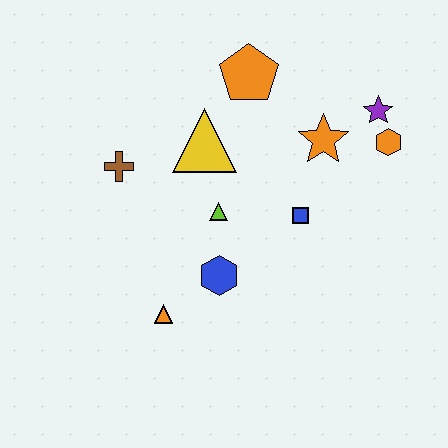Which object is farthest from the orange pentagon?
The orange triangle is farthest from the orange pentagon.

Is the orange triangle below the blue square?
Yes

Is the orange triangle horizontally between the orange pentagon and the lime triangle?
No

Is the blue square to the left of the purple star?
Yes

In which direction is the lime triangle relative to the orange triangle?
The lime triangle is above the orange triangle.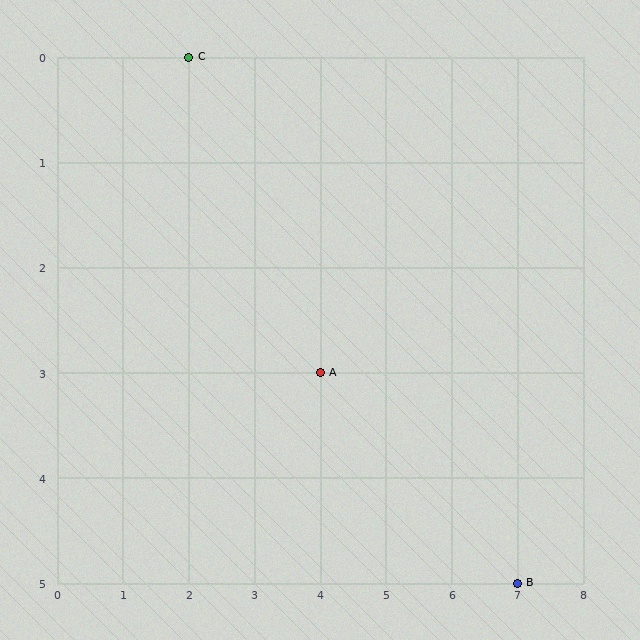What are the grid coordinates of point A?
Point A is at grid coordinates (4, 3).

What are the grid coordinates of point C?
Point C is at grid coordinates (2, 0).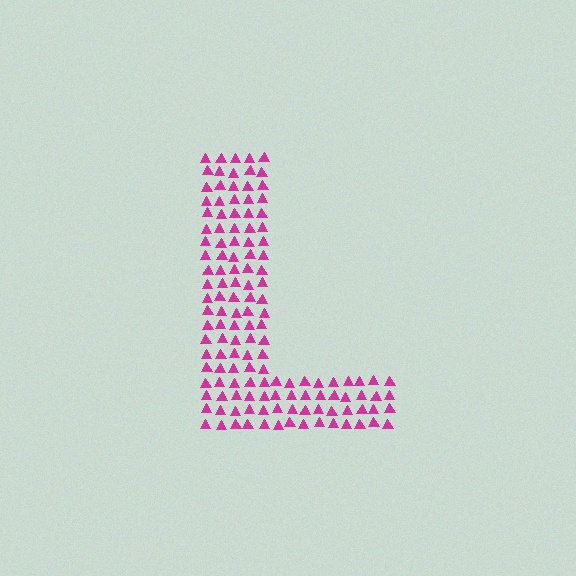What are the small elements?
The small elements are triangles.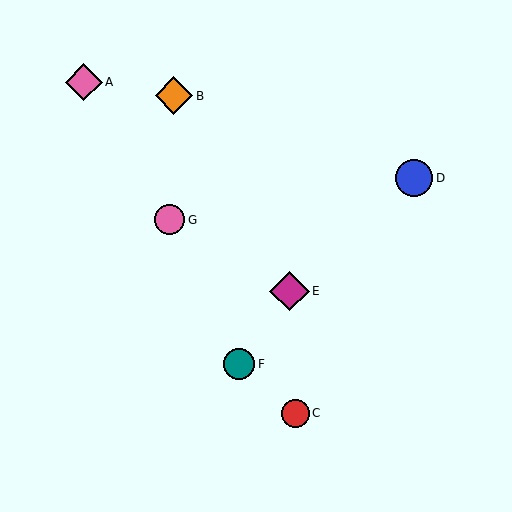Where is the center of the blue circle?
The center of the blue circle is at (414, 178).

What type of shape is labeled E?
Shape E is a magenta diamond.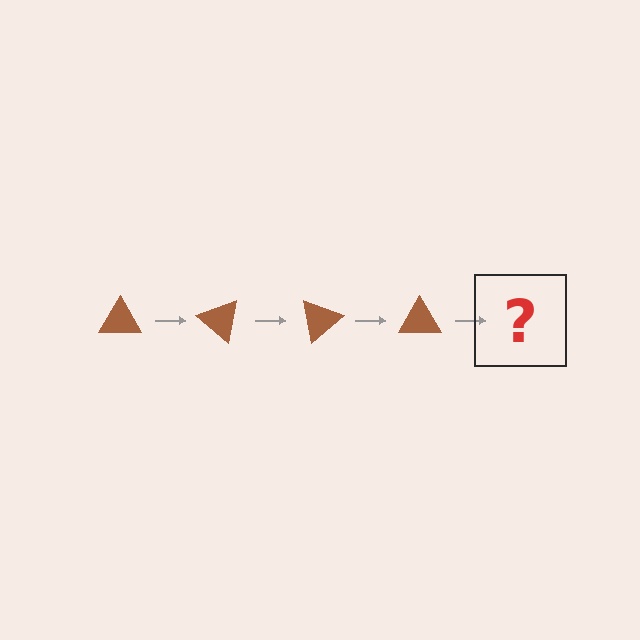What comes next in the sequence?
The next element should be a brown triangle rotated 160 degrees.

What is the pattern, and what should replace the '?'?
The pattern is that the triangle rotates 40 degrees each step. The '?' should be a brown triangle rotated 160 degrees.